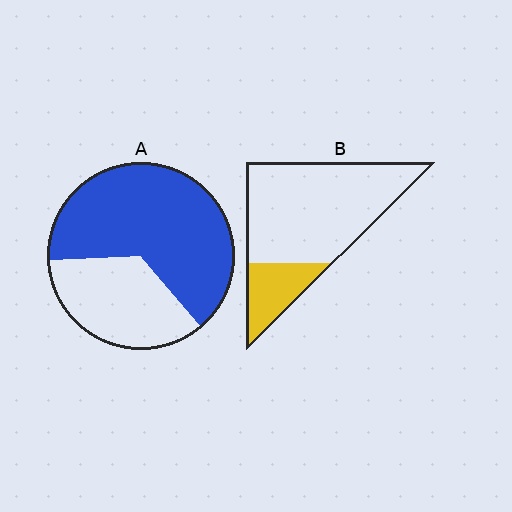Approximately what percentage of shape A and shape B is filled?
A is approximately 65% and B is approximately 20%.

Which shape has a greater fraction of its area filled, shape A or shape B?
Shape A.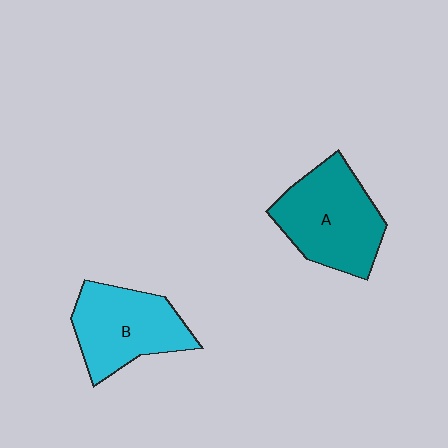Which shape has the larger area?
Shape A (teal).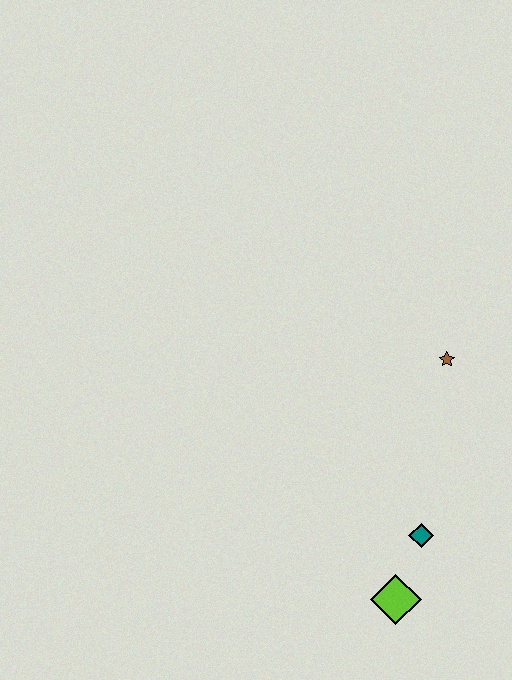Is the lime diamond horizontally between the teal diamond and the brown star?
No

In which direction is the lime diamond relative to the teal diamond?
The lime diamond is below the teal diamond.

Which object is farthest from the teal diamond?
The brown star is farthest from the teal diamond.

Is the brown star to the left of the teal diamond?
No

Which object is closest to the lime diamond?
The teal diamond is closest to the lime diamond.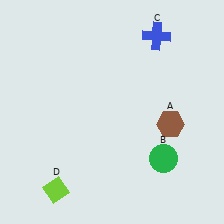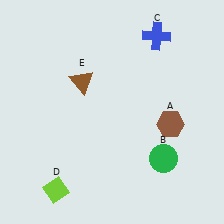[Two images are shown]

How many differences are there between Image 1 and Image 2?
There is 1 difference between the two images.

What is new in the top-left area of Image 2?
A brown triangle (E) was added in the top-left area of Image 2.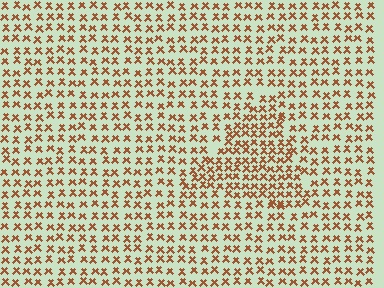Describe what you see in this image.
The image contains small brown elements arranged at two different densities. A triangle-shaped region is visible where the elements are more densely packed than the surrounding area.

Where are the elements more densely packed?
The elements are more densely packed inside the triangle boundary.